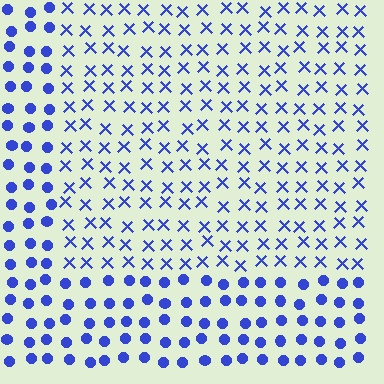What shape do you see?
I see a rectangle.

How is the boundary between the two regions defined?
The boundary is defined by a change in element shape: X marks inside vs. circles outside. All elements share the same color and spacing.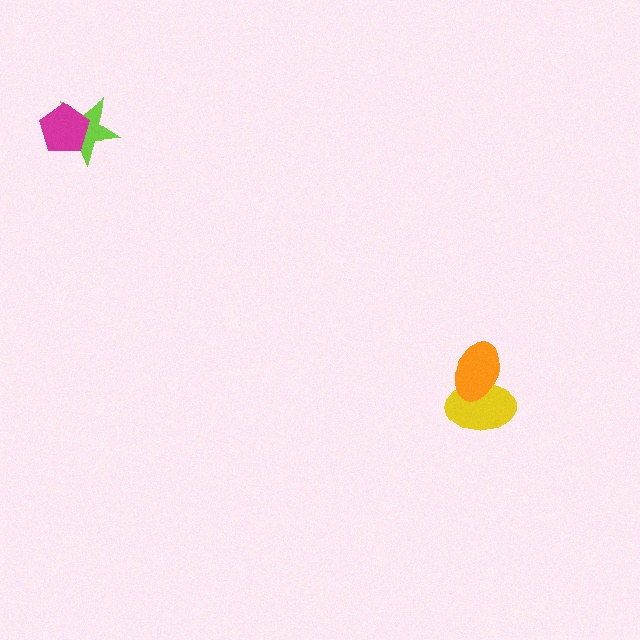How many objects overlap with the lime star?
1 object overlaps with the lime star.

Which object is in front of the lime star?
The magenta pentagon is in front of the lime star.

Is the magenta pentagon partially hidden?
No, no other shape covers it.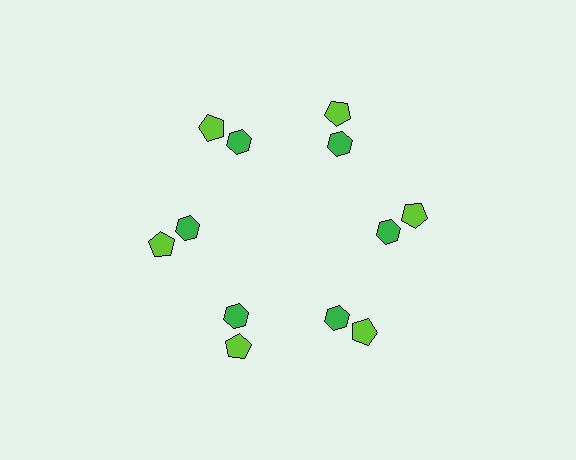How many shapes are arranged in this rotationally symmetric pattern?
There are 12 shapes, arranged in 6 groups of 2.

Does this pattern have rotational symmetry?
Yes, this pattern has 6-fold rotational symmetry. It looks the same after rotating 60 degrees around the center.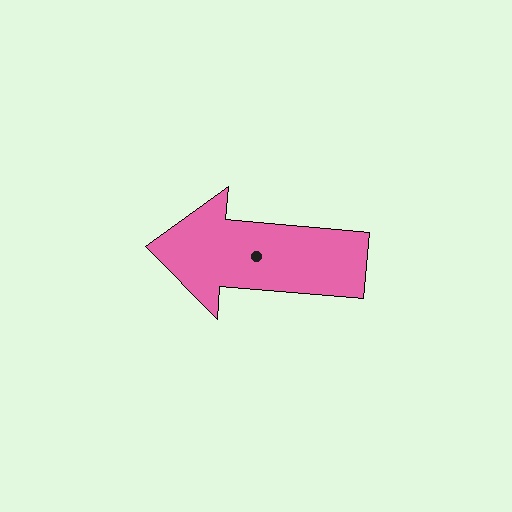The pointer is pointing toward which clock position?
Roughly 9 o'clock.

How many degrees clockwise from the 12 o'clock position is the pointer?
Approximately 275 degrees.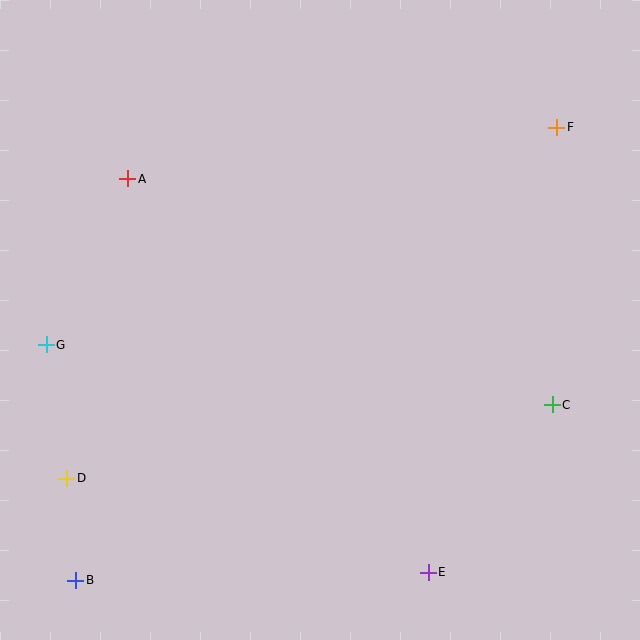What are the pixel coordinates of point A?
Point A is at (128, 179).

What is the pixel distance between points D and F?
The distance between D and F is 603 pixels.